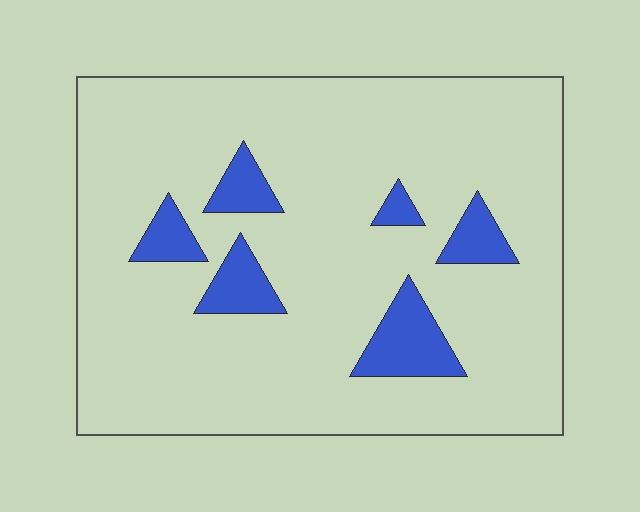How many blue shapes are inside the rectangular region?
6.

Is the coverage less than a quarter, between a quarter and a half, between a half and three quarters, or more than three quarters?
Less than a quarter.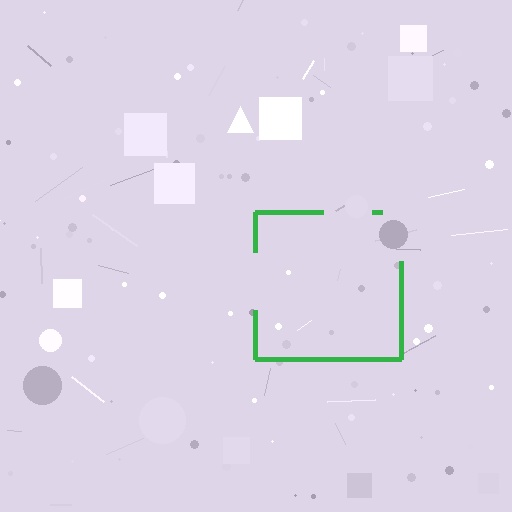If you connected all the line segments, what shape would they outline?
They would outline a square.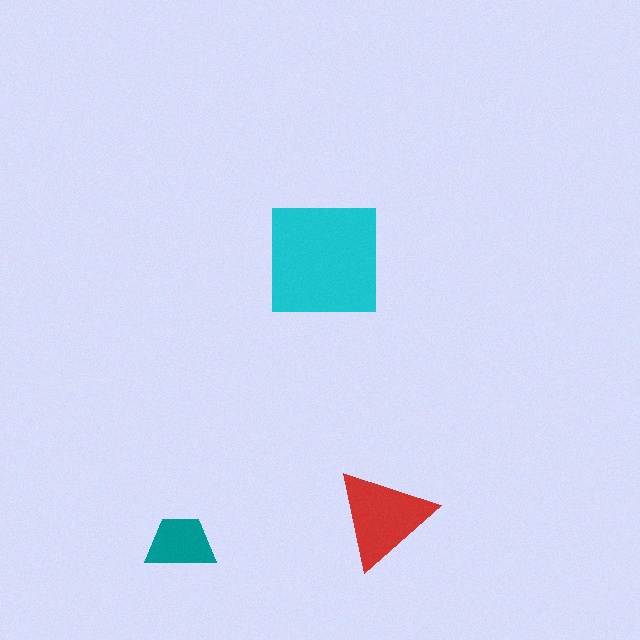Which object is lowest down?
The teal trapezoid is bottommost.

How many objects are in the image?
There are 3 objects in the image.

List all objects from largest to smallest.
The cyan square, the red triangle, the teal trapezoid.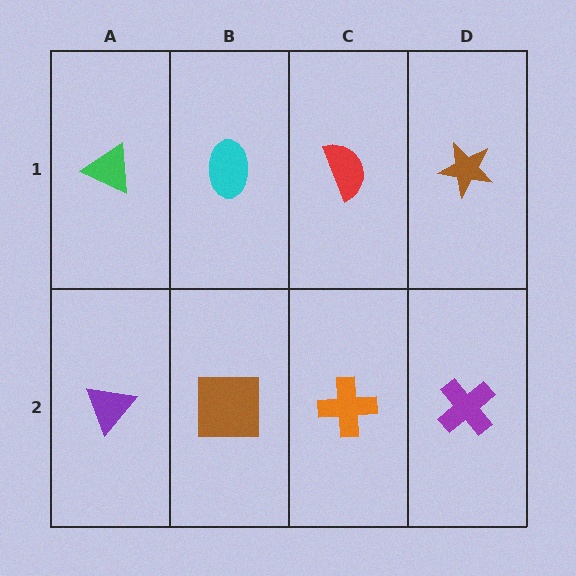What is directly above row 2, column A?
A green triangle.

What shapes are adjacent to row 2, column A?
A green triangle (row 1, column A), a brown square (row 2, column B).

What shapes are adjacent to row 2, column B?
A cyan ellipse (row 1, column B), a purple triangle (row 2, column A), an orange cross (row 2, column C).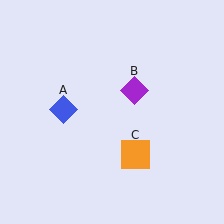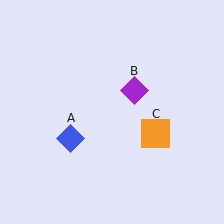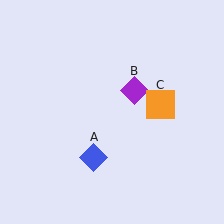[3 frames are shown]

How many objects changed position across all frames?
2 objects changed position: blue diamond (object A), orange square (object C).